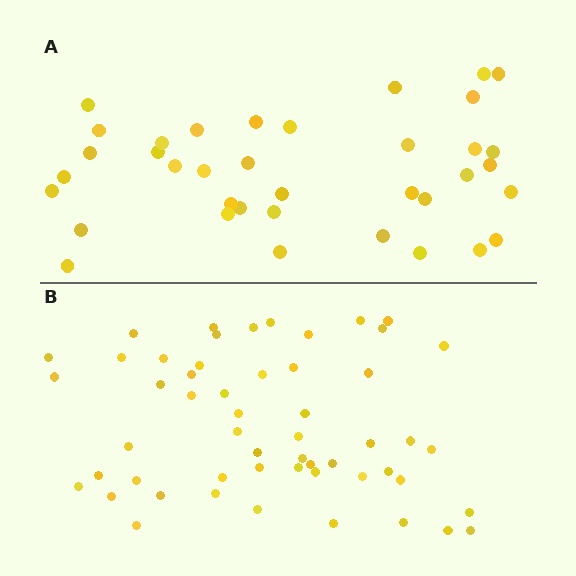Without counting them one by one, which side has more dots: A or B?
Region B (the bottom region) has more dots.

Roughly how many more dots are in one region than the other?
Region B has approximately 15 more dots than region A.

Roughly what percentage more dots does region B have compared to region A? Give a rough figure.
About 45% more.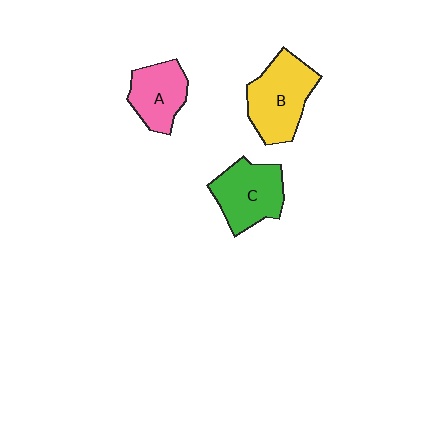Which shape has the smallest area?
Shape A (pink).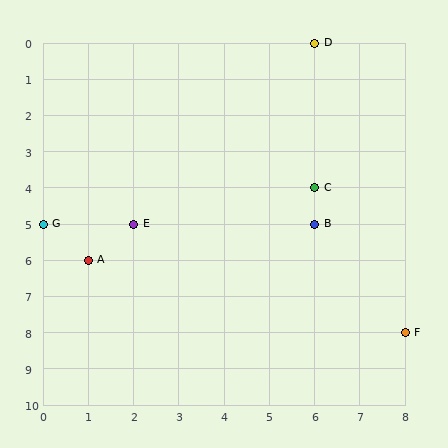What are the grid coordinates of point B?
Point B is at grid coordinates (6, 5).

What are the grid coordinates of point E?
Point E is at grid coordinates (2, 5).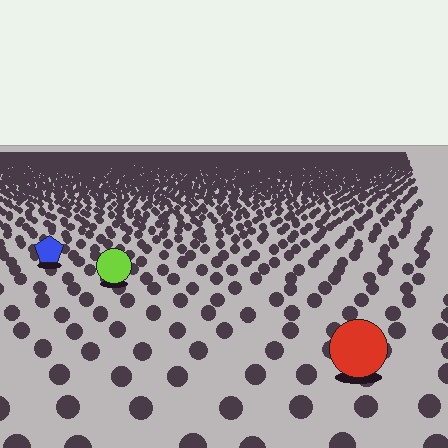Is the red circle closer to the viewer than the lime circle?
Yes. The red circle is closer — you can tell from the texture gradient: the ground texture is coarser near it.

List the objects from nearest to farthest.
From nearest to farthest: the red circle, the lime circle, the blue pentagon.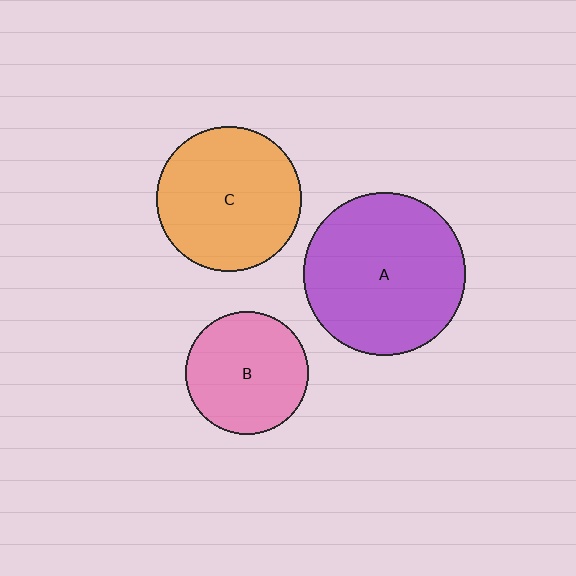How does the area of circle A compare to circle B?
Approximately 1.8 times.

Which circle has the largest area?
Circle A (purple).